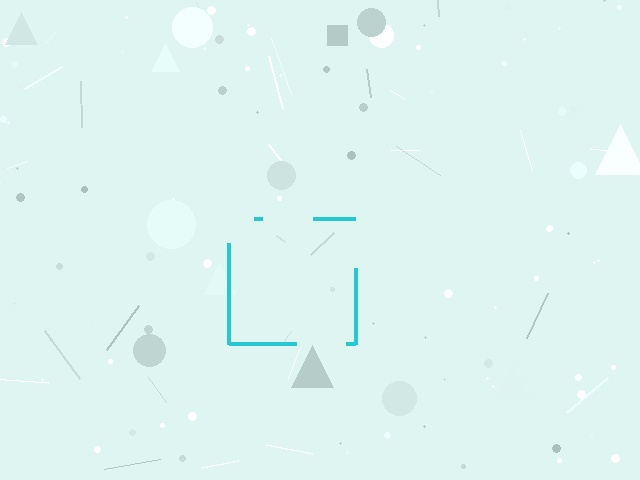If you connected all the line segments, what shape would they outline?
They would outline a square.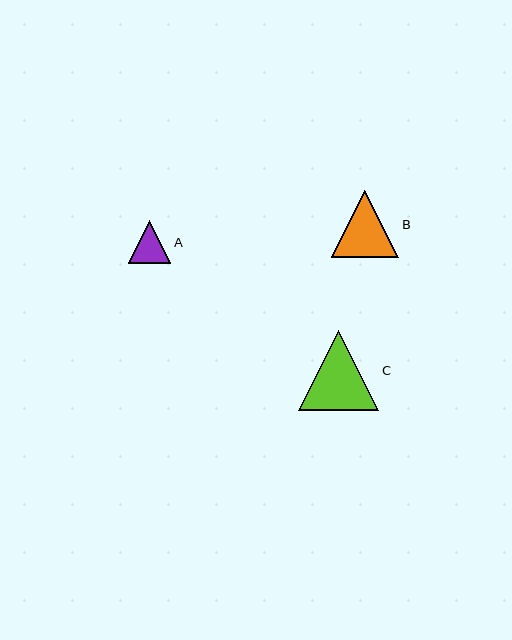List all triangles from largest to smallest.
From largest to smallest: C, B, A.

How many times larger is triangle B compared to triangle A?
Triangle B is approximately 1.6 times the size of triangle A.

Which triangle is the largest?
Triangle C is the largest with a size of approximately 80 pixels.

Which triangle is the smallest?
Triangle A is the smallest with a size of approximately 43 pixels.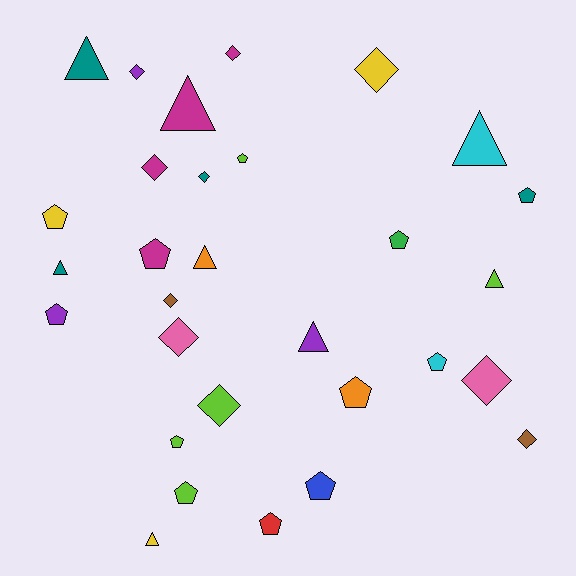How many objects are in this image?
There are 30 objects.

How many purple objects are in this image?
There are 3 purple objects.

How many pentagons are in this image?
There are 12 pentagons.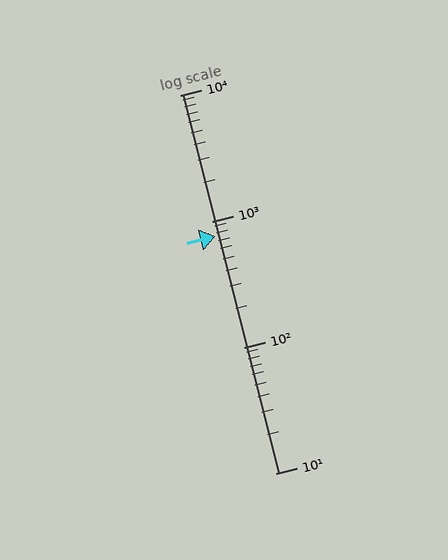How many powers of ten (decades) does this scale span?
The scale spans 3 decades, from 10 to 10000.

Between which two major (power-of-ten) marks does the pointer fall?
The pointer is between 100 and 1000.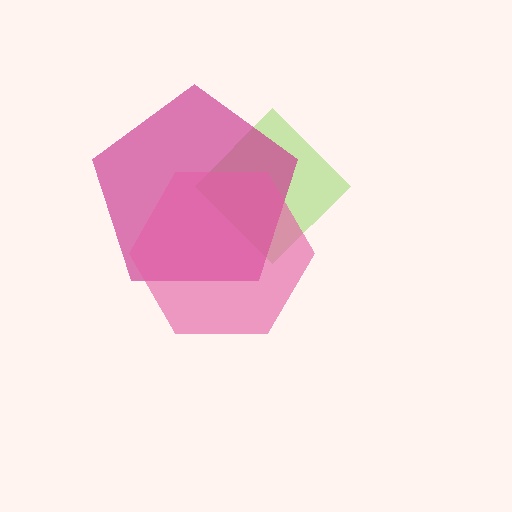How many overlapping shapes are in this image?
There are 3 overlapping shapes in the image.